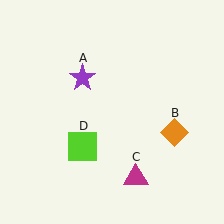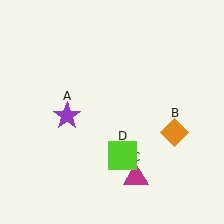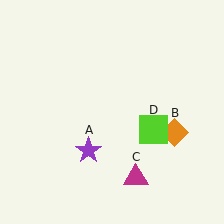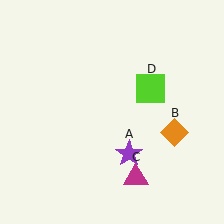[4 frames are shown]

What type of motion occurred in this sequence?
The purple star (object A), lime square (object D) rotated counterclockwise around the center of the scene.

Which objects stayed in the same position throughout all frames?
Orange diamond (object B) and magenta triangle (object C) remained stationary.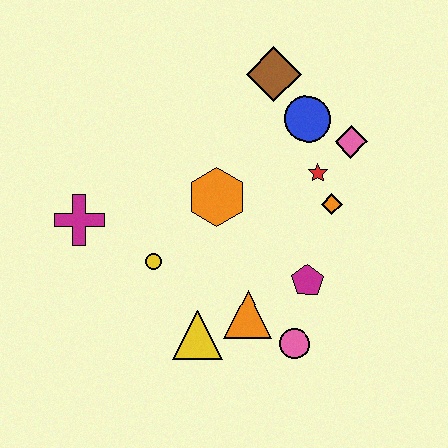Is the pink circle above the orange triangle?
No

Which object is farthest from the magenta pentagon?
The magenta cross is farthest from the magenta pentagon.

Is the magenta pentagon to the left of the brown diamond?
No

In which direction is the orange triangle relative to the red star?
The orange triangle is below the red star.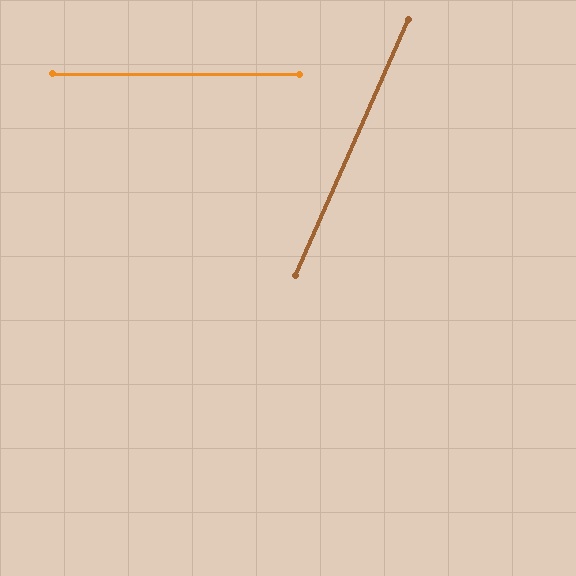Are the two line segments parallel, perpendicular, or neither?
Neither parallel nor perpendicular — they differ by about 66°.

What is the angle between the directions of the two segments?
Approximately 66 degrees.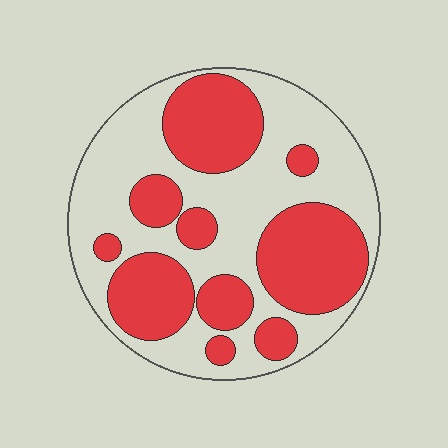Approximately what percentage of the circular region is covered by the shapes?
Approximately 45%.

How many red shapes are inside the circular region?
10.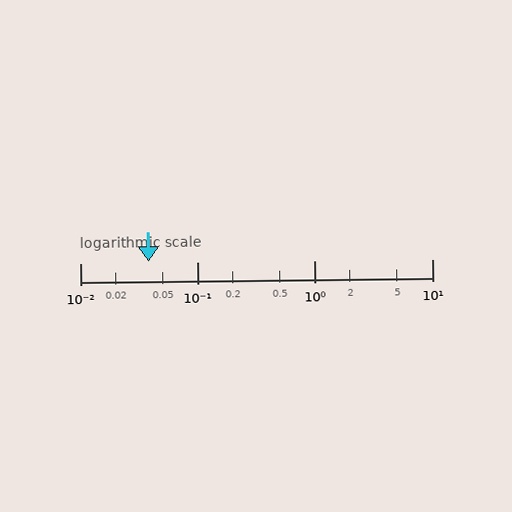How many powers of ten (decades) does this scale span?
The scale spans 3 decades, from 0.01 to 10.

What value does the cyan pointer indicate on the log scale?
The pointer indicates approximately 0.038.